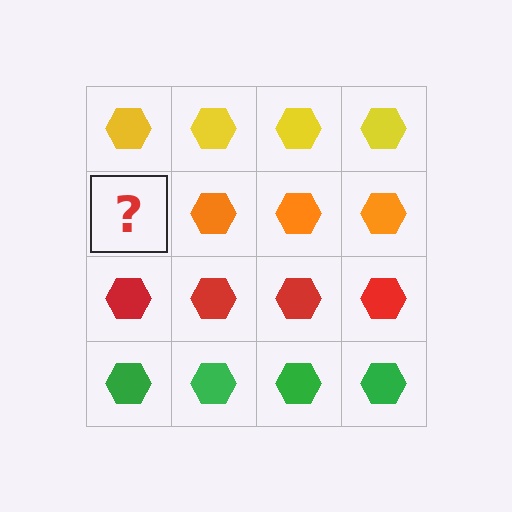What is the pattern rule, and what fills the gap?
The rule is that each row has a consistent color. The gap should be filled with an orange hexagon.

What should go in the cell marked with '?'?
The missing cell should contain an orange hexagon.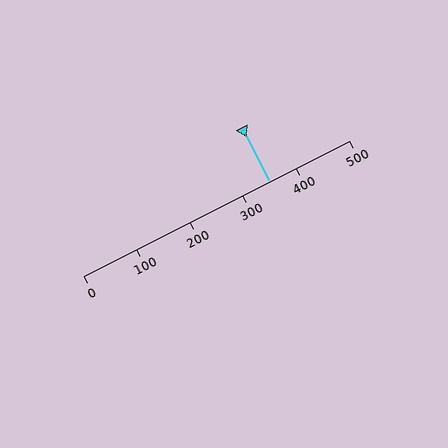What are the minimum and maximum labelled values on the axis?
The axis runs from 0 to 500.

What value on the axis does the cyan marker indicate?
The marker indicates approximately 350.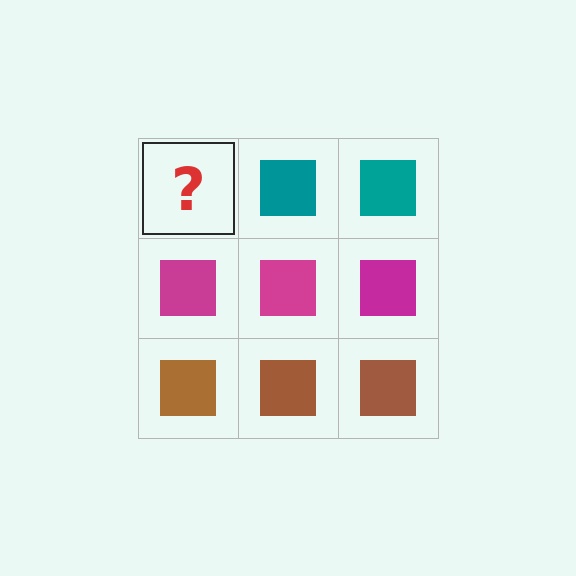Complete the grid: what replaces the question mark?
The question mark should be replaced with a teal square.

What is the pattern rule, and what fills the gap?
The rule is that each row has a consistent color. The gap should be filled with a teal square.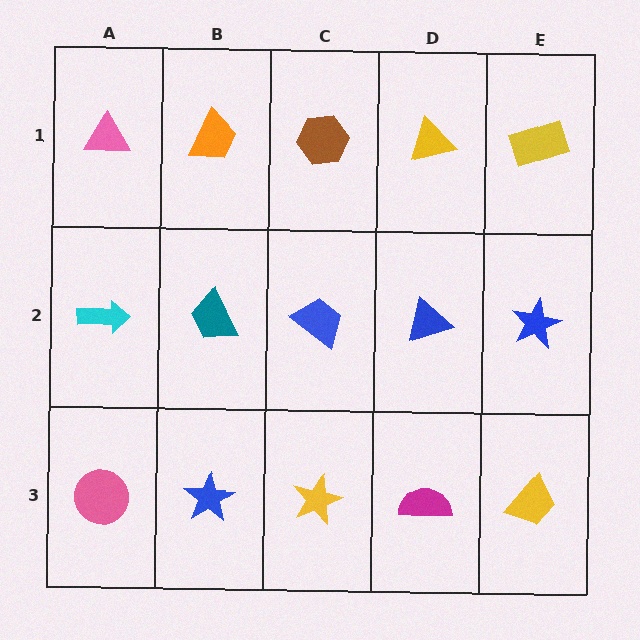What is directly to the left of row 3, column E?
A magenta semicircle.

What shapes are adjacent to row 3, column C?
A blue trapezoid (row 2, column C), a blue star (row 3, column B), a magenta semicircle (row 3, column D).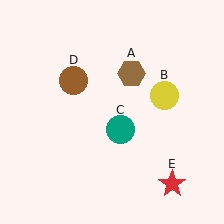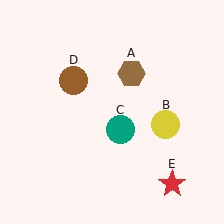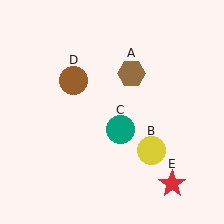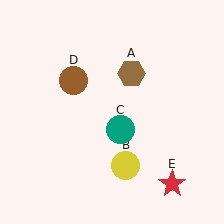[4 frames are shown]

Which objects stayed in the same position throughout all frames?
Brown hexagon (object A) and teal circle (object C) and brown circle (object D) and red star (object E) remained stationary.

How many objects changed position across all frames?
1 object changed position: yellow circle (object B).